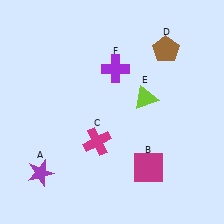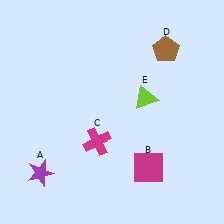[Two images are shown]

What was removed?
The purple cross (F) was removed in Image 2.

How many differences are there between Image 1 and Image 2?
There is 1 difference between the two images.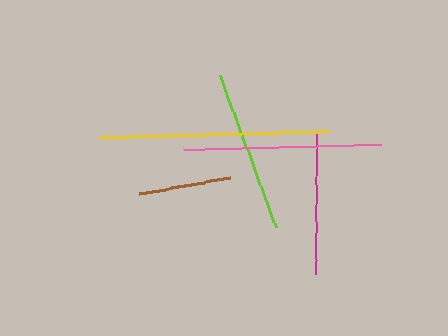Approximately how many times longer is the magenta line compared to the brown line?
The magenta line is approximately 1.5 times the length of the brown line.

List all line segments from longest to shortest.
From longest to shortest: yellow, pink, lime, magenta, brown.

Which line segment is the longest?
The yellow line is the longest at approximately 230 pixels.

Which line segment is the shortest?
The brown line is the shortest at approximately 93 pixels.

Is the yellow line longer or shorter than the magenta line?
The yellow line is longer than the magenta line.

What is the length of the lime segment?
The lime segment is approximately 162 pixels long.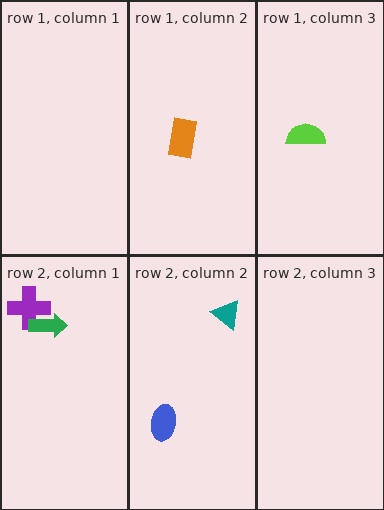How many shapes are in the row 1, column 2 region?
1.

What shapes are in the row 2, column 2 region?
The teal triangle, the blue ellipse.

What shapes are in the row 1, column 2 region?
The orange rectangle.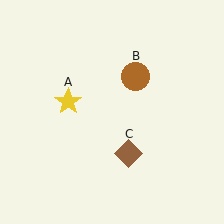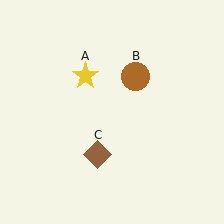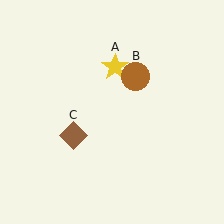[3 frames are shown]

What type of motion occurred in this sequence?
The yellow star (object A), brown diamond (object C) rotated clockwise around the center of the scene.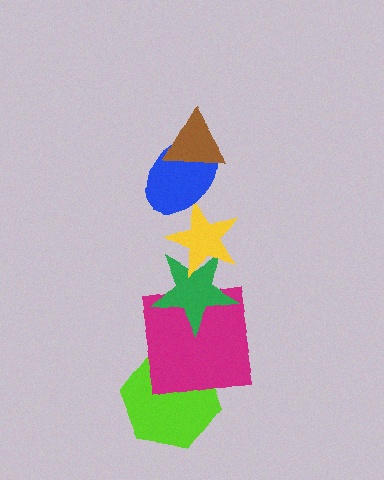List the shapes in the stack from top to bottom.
From top to bottom: the brown triangle, the blue ellipse, the yellow star, the green star, the magenta square, the lime hexagon.